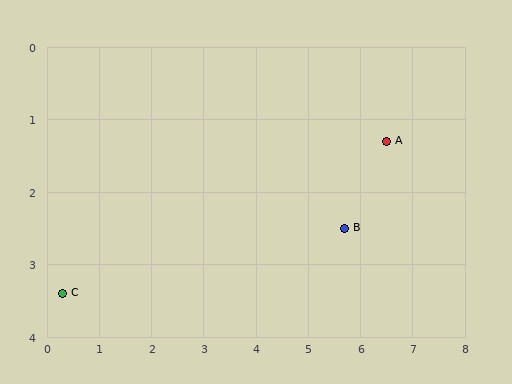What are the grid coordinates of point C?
Point C is at approximately (0.3, 3.4).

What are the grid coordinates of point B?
Point B is at approximately (5.7, 2.5).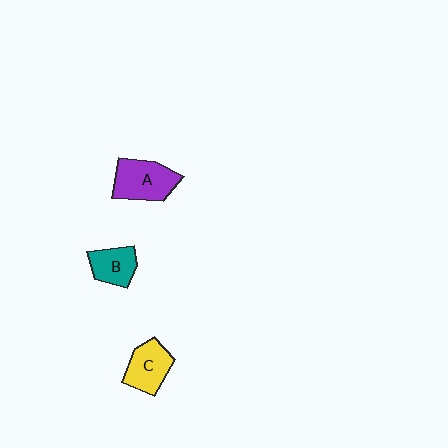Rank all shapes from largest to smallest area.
From largest to smallest: A (purple), C (yellow), B (teal).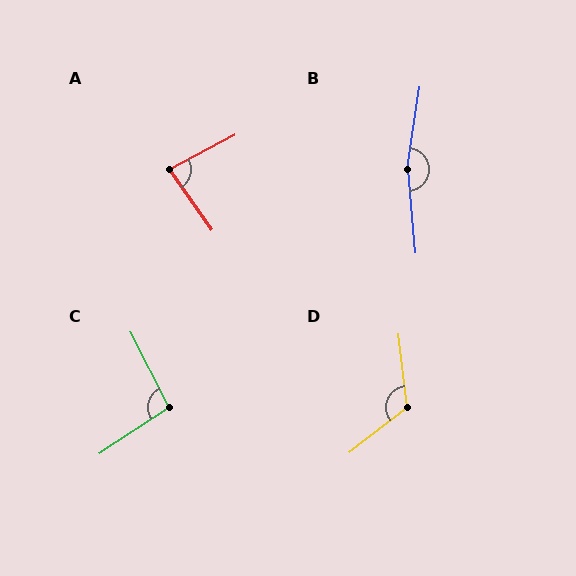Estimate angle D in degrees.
Approximately 121 degrees.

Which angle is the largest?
B, at approximately 166 degrees.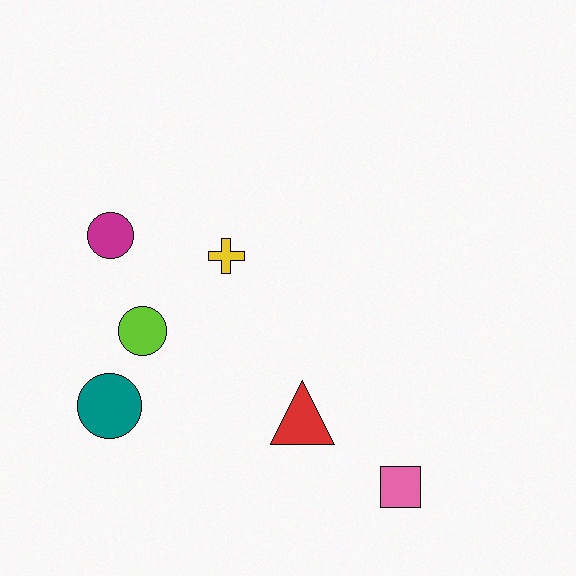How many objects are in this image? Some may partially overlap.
There are 6 objects.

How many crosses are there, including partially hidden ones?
There is 1 cross.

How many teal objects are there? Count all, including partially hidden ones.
There is 1 teal object.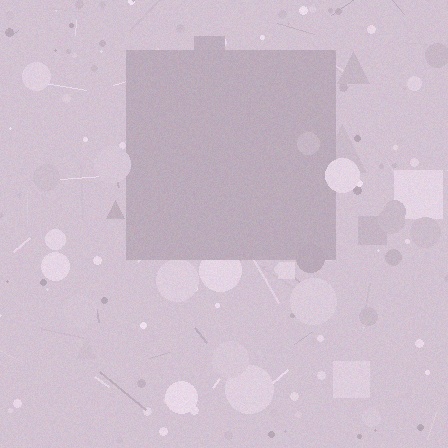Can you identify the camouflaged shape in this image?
The camouflaged shape is a square.